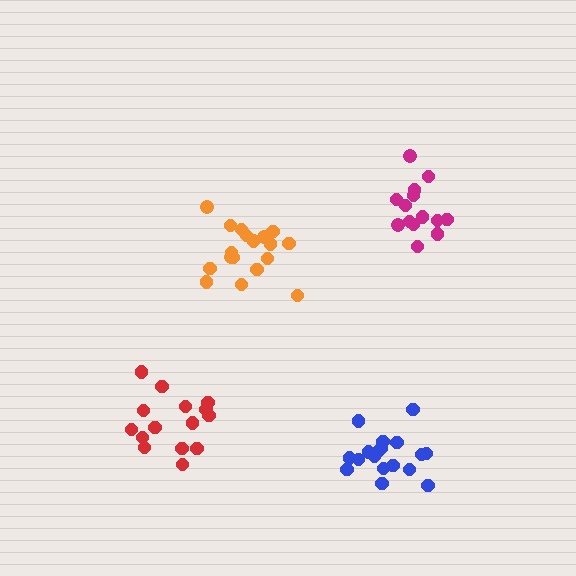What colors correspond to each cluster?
The clusters are colored: magenta, orange, red, blue.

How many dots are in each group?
Group 1: 14 dots, Group 2: 18 dots, Group 3: 15 dots, Group 4: 19 dots (66 total).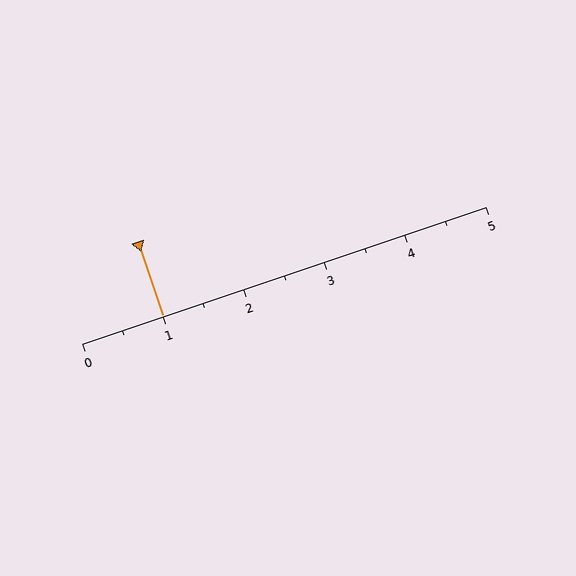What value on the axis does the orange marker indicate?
The marker indicates approximately 1.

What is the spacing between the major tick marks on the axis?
The major ticks are spaced 1 apart.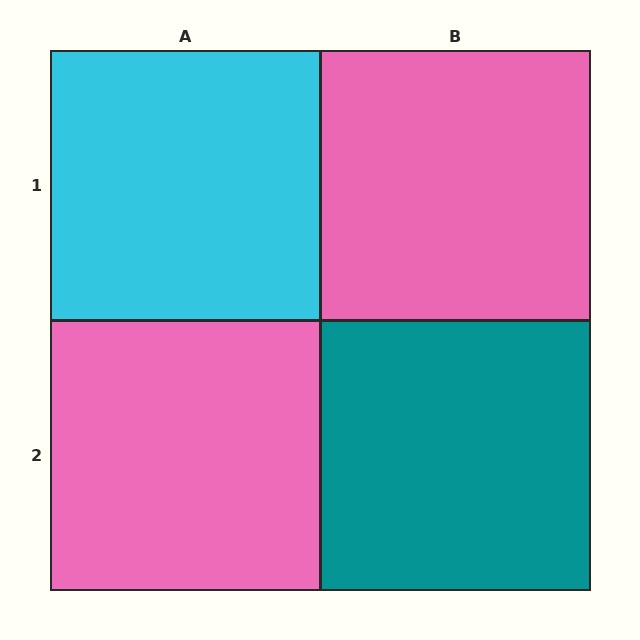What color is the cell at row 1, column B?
Pink.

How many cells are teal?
1 cell is teal.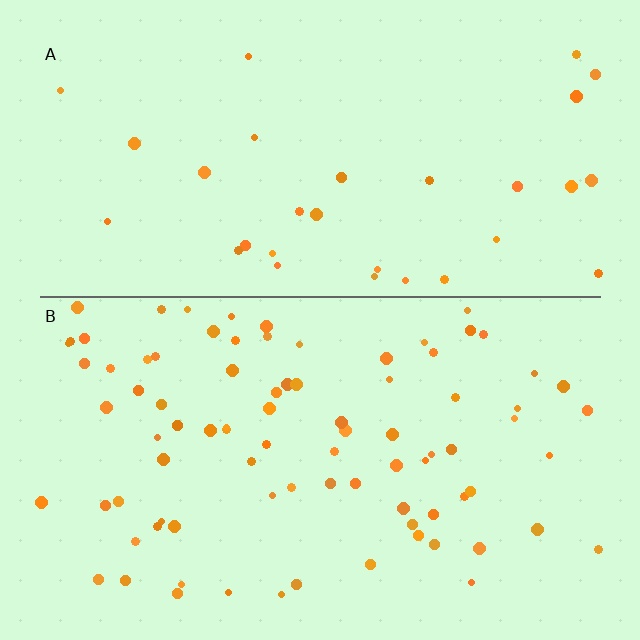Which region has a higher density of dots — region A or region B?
B (the bottom).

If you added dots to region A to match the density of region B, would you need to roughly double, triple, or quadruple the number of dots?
Approximately triple.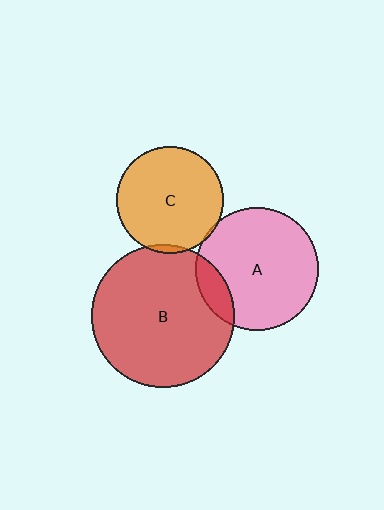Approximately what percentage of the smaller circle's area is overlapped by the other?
Approximately 15%.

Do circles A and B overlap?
Yes.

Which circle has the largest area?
Circle B (red).